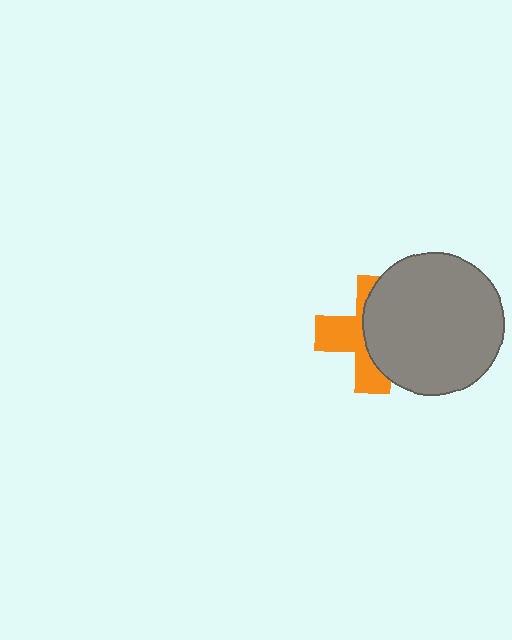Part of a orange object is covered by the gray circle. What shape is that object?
It is a cross.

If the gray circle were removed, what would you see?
You would see the complete orange cross.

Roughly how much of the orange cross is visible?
About half of it is visible (roughly 47%).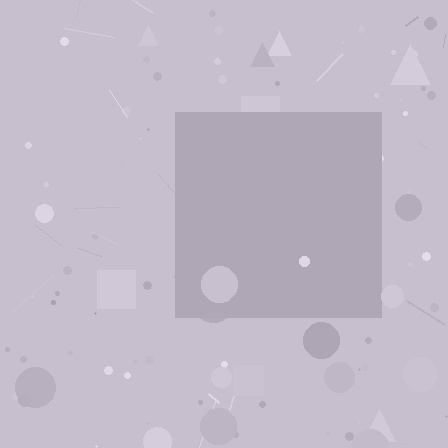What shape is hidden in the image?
A square is hidden in the image.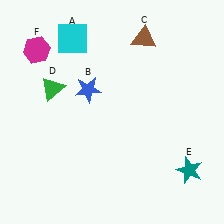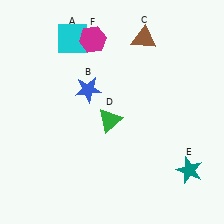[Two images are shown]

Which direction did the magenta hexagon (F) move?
The magenta hexagon (F) moved right.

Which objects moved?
The objects that moved are: the green triangle (D), the magenta hexagon (F).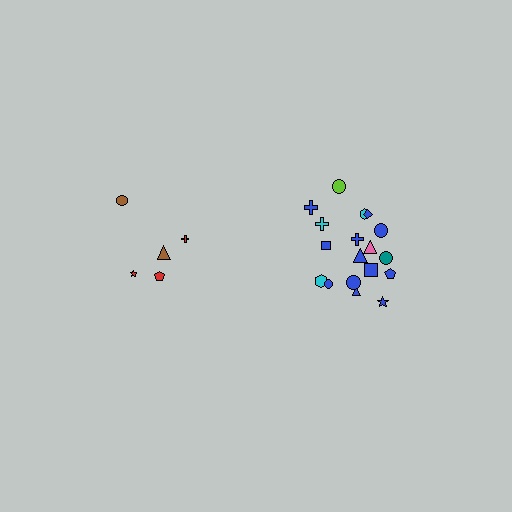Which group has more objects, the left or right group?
The right group.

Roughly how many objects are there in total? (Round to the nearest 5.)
Roughly 25 objects in total.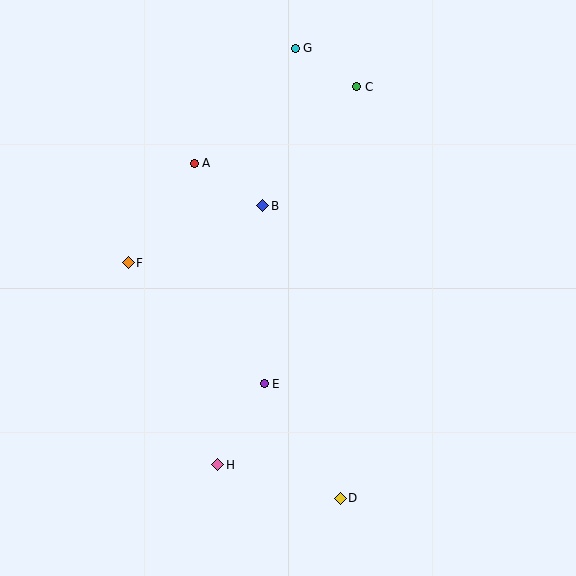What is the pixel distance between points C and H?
The distance between C and H is 403 pixels.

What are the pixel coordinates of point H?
Point H is at (218, 465).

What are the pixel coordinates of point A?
Point A is at (194, 163).